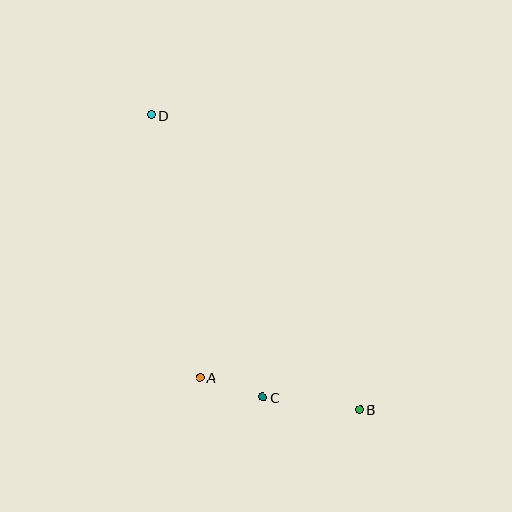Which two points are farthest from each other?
Points B and D are farthest from each other.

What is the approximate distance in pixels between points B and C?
The distance between B and C is approximately 98 pixels.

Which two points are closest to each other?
Points A and C are closest to each other.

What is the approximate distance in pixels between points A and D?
The distance between A and D is approximately 267 pixels.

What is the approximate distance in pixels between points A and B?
The distance between A and B is approximately 163 pixels.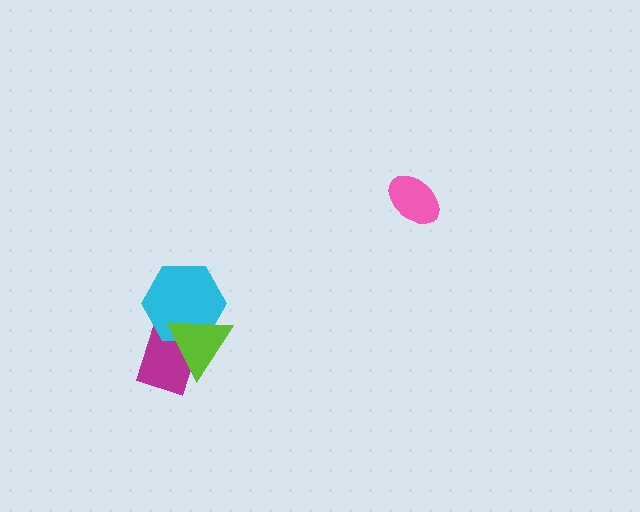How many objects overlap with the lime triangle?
2 objects overlap with the lime triangle.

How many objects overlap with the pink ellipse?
0 objects overlap with the pink ellipse.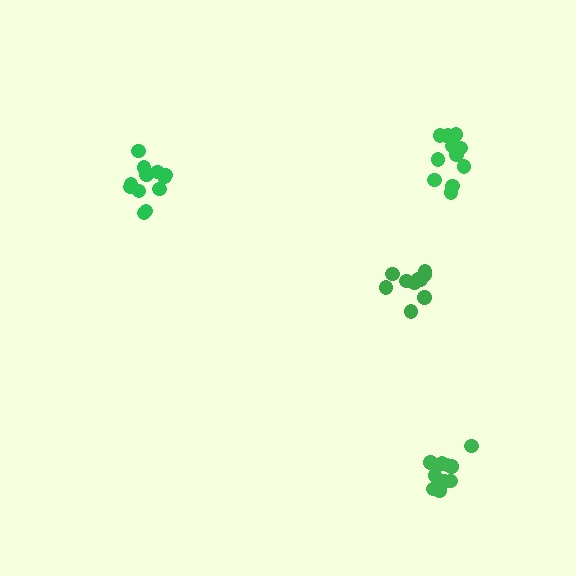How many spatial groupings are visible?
There are 4 spatial groupings.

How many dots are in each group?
Group 1: 11 dots, Group 2: 12 dots, Group 3: 12 dots, Group 4: 12 dots (47 total).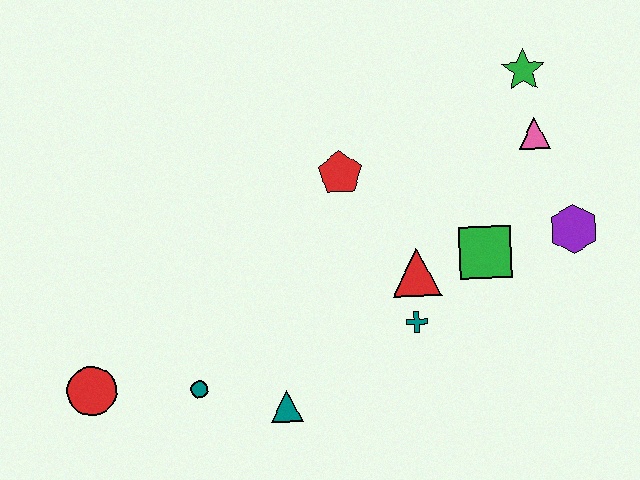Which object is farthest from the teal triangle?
The green star is farthest from the teal triangle.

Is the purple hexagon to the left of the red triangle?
No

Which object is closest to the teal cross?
The red triangle is closest to the teal cross.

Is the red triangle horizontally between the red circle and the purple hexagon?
Yes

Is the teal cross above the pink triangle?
No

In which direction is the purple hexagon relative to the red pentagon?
The purple hexagon is to the right of the red pentagon.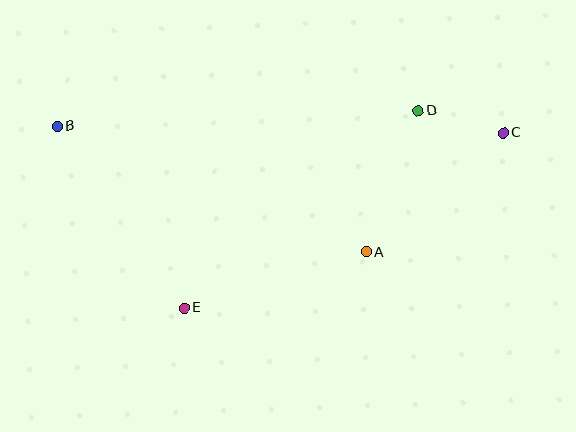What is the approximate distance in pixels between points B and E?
The distance between B and E is approximately 222 pixels.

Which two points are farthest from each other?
Points B and C are farthest from each other.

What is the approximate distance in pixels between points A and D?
The distance between A and D is approximately 151 pixels.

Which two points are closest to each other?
Points C and D are closest to each other.